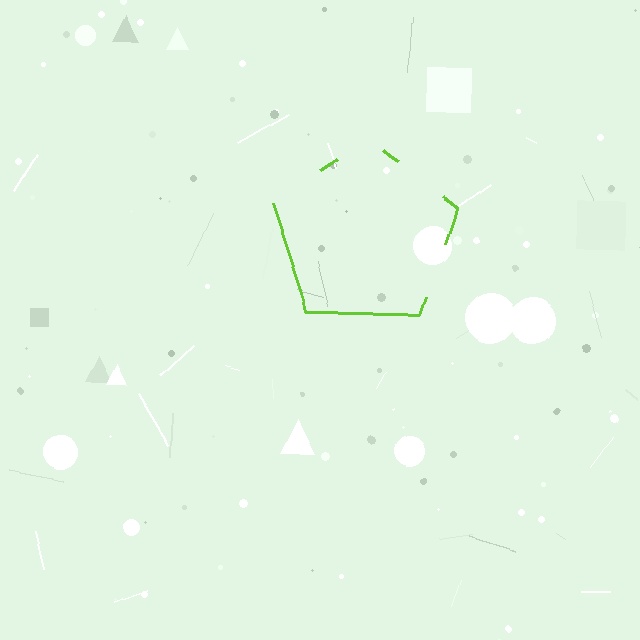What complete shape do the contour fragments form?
The contour fragments form a pentagon.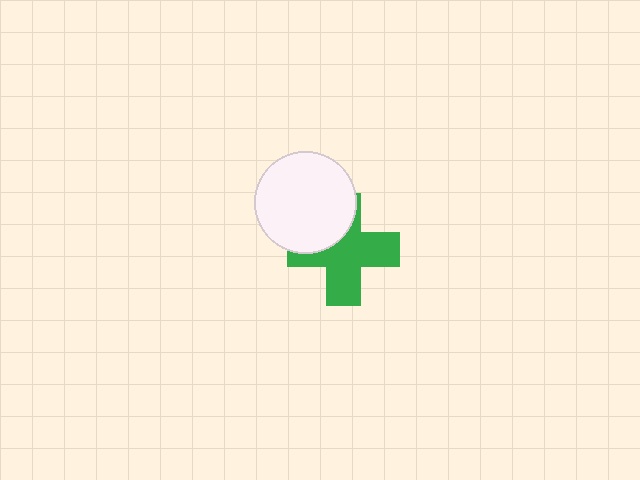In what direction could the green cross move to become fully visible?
The green cross could move toward the lower-right. That would shift it out from behind the white circle entirely.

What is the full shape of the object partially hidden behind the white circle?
The partially hidden object is a green cross.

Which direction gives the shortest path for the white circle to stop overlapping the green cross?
Moving toward the upper-left gives the shortest separation.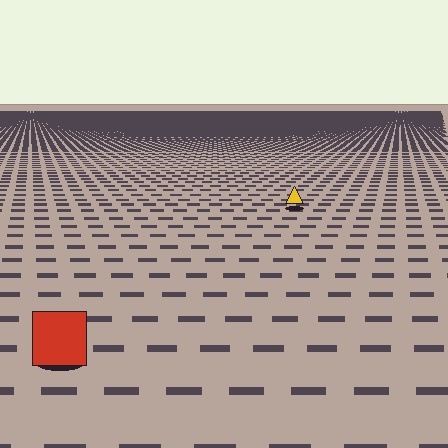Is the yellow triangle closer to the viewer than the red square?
No. The red square is closer — you can tell from the texture gradient: the ground texture is coarser near it.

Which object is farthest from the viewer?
The yellow triangle is farthest from the viewer. It appears smaller and the ground texture around it is denser.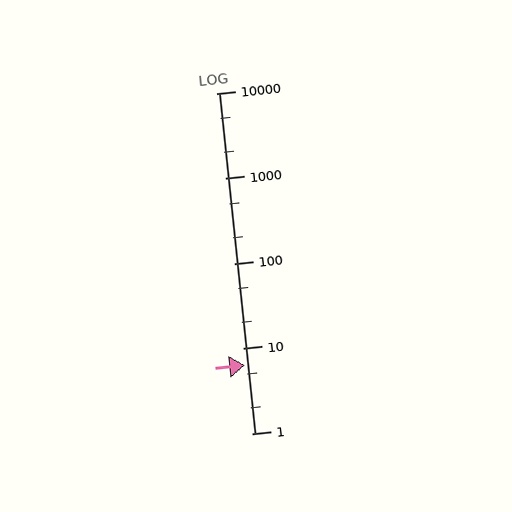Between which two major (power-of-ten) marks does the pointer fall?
The pointer is between 1 and 10.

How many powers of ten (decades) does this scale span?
The scale spans 4 decades, from 1 to 10000.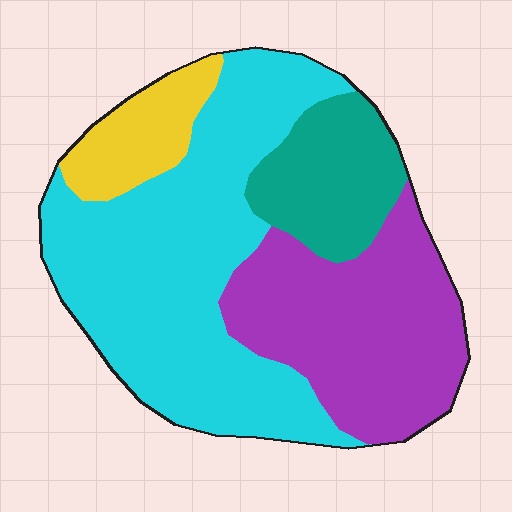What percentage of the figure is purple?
Purple takes up about one third (1/3) of the figure.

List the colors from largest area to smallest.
From largest to smallest: cyan, purple, teal, yellow.